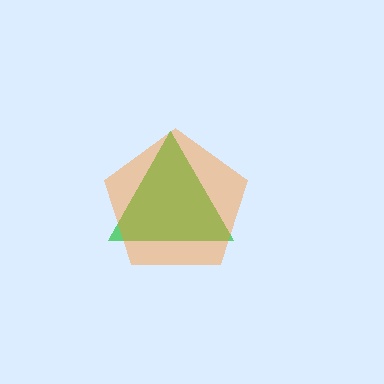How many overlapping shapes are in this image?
There are 2 overlapping shapes in the image.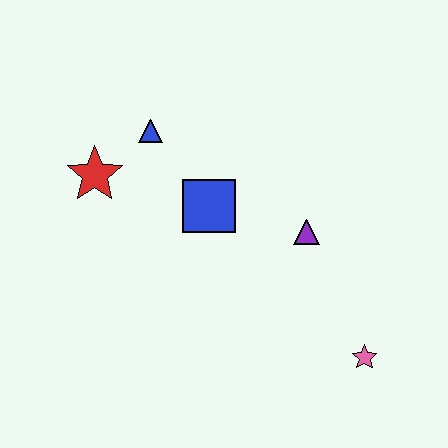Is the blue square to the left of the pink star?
Yes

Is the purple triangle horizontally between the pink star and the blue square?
Yes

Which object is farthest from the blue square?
The pink star is farthest from the blue square.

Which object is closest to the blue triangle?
The red star is closest to the blue triangle.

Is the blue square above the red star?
No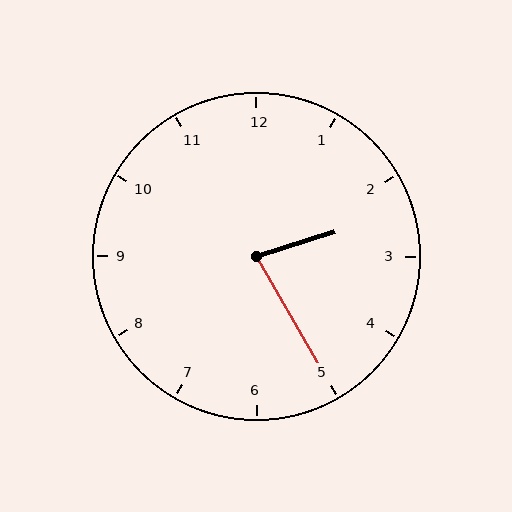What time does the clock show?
2:25.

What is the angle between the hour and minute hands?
Approximately 78 degrees.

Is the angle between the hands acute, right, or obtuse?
It is acute.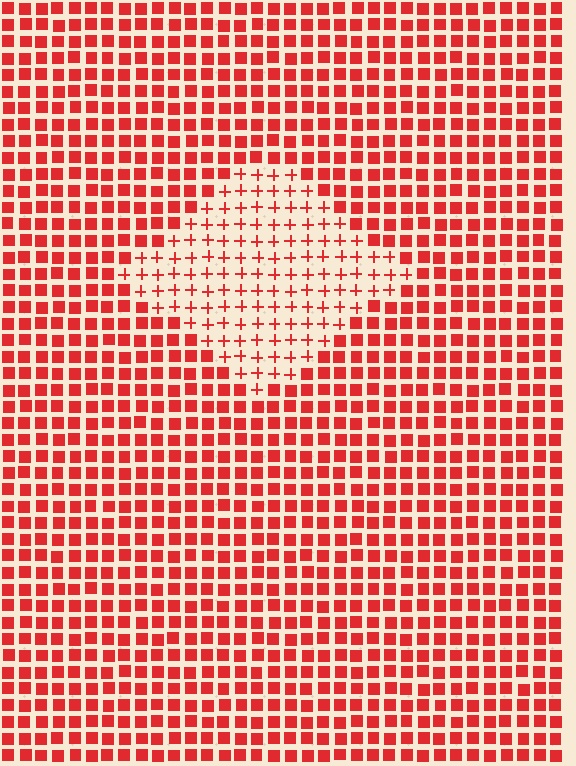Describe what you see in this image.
The image is filled with small red elements arranged in a uniform grid. A diamond-shaped region contains plus signs, while the surrounding area contains squares. The boundary is defined purely by the change in element shape.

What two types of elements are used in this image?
The image uses plus signs inside the diamond region and squares outside it.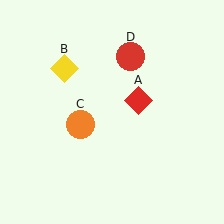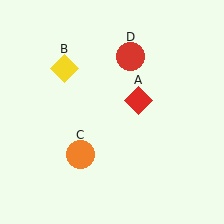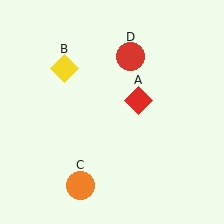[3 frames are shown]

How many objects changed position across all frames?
1 object changed position: orange circle (object C).